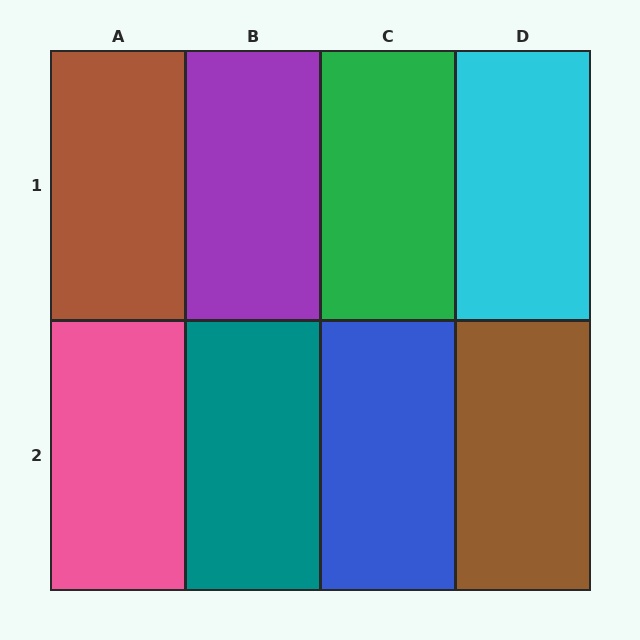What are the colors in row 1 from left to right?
Brown, purple, green, cyan.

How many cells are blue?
1 cell is blue.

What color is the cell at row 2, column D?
Brown.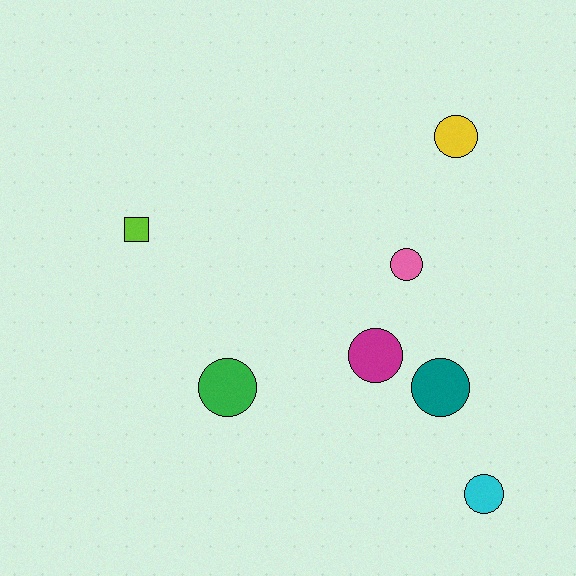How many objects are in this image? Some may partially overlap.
There are 7 objects.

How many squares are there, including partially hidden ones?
There is 1 square.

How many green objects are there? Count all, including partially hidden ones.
There is 1 green object.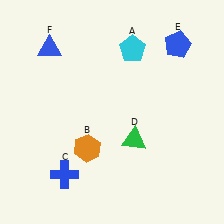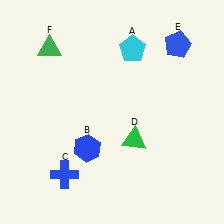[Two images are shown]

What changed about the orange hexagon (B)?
In Image 1, B is orange. In Image 2, it changed to blue.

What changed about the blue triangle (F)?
In Image 1, F is blue. In Image 2, it changed to green.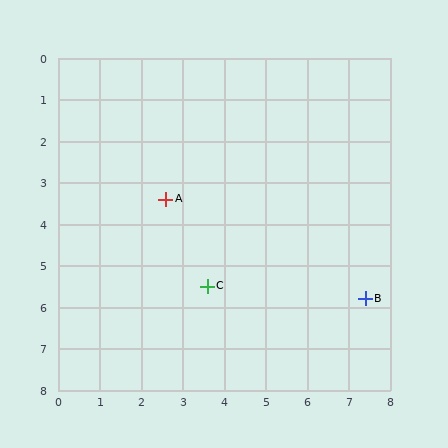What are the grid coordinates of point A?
Point A is at approximately (2.6, 3.4).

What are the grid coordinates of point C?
Point C is at approximately (3.6, 5.5).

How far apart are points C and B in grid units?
Points C and B are about 3.8 grid units apart.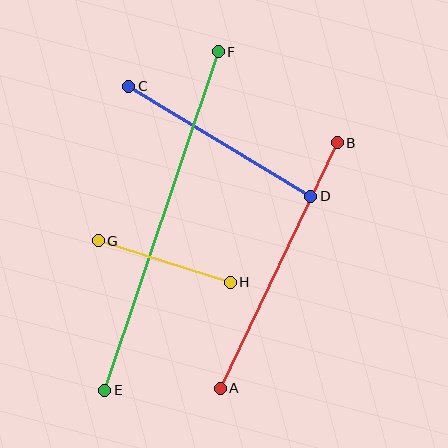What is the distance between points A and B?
The distance is approximately 272 pixels.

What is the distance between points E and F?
The distance is approximately 357 pixels.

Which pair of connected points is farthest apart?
Points E and F are farthest apart.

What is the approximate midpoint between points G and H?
The midpoint is at approximately (164, 261) pixels.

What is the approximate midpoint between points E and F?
The midpoint is at approximately (162, 221) pixels.